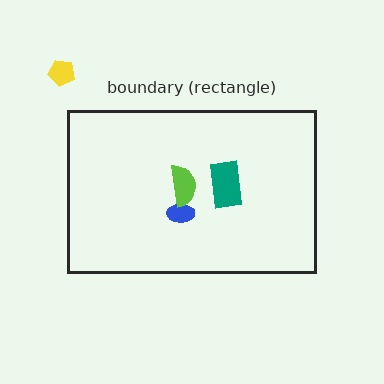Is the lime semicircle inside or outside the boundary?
Inside.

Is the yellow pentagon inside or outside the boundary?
Outside.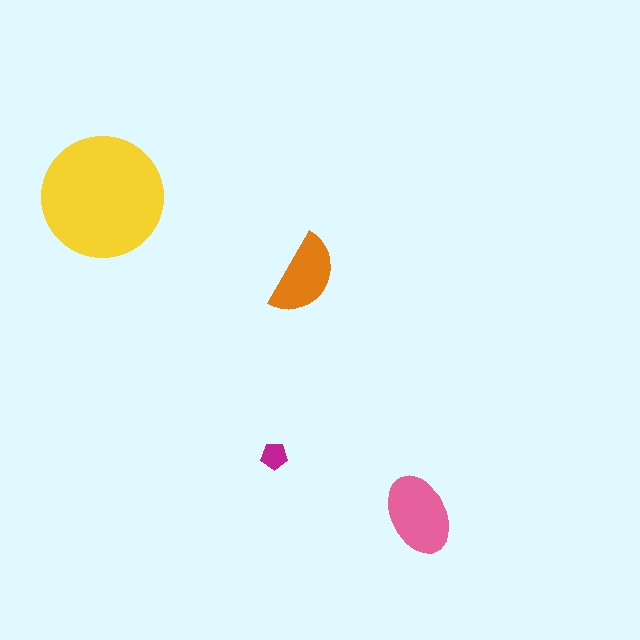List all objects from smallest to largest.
The magenta pentagon, the orange semicircle, the pink ellipse, the yellow circle.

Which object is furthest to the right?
The pink ellipse is rightmost.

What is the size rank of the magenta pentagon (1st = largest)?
4th.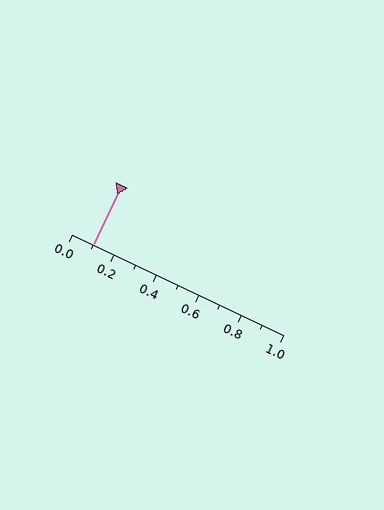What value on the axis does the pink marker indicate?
The marker indicates approximately 0.1.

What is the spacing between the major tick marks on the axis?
The major ticks are spaced 0.2 apart.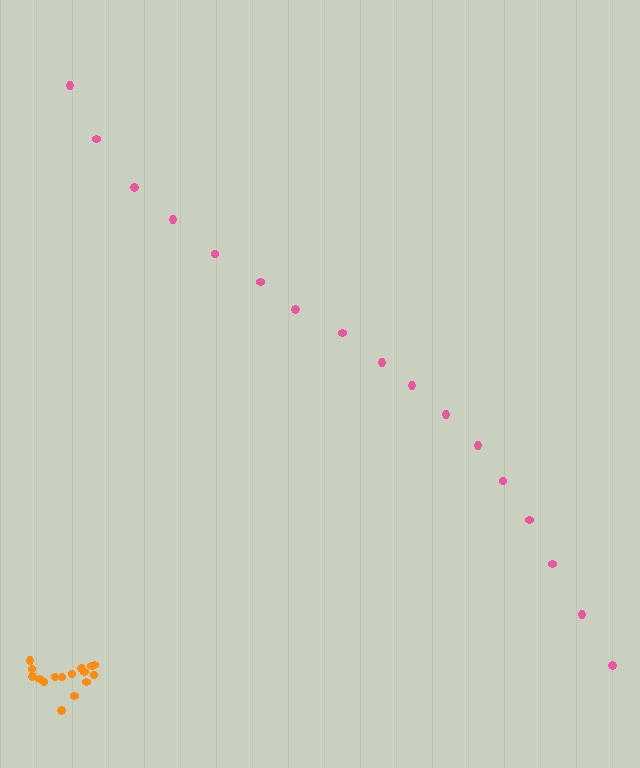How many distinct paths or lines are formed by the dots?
There are 2 distinct paths.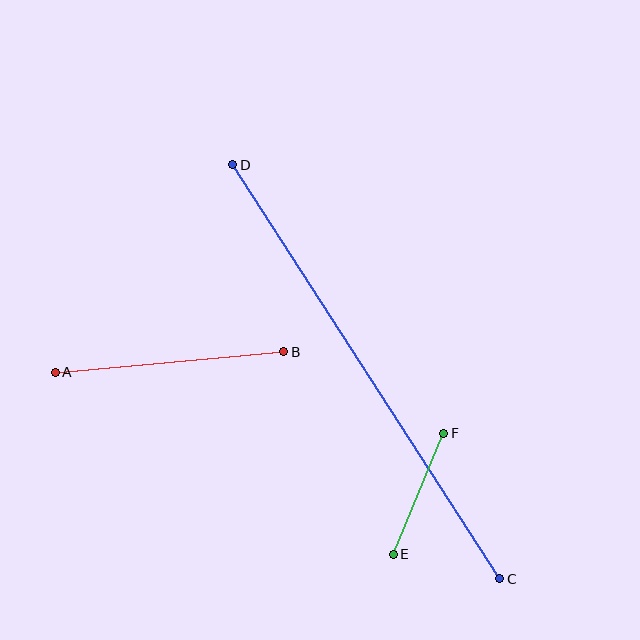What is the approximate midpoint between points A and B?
The midpoint is at approximately (170, 362) pixels.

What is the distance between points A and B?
The distance is approximately 230 pixels.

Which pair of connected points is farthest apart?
Points C and D are farthest apart.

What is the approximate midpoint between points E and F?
The midpoint is at approximately (418, 494) pixels.